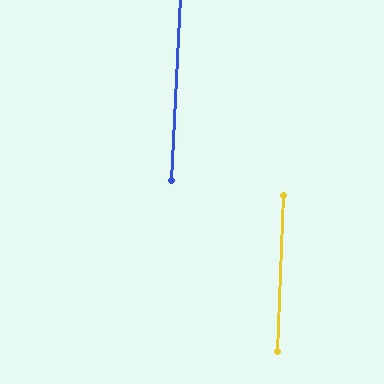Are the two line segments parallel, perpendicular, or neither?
Parallel — their directions differ by only 0.8°.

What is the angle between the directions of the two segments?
Approximately 1 degree.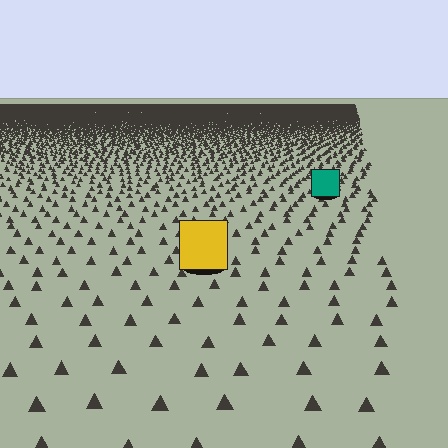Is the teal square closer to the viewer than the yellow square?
No. The yellow square is closer — you can tell from the texture gradient: the ground texture is coarser near it.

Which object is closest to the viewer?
The yellow square is closest. The texture marks near it are larger and more spread out.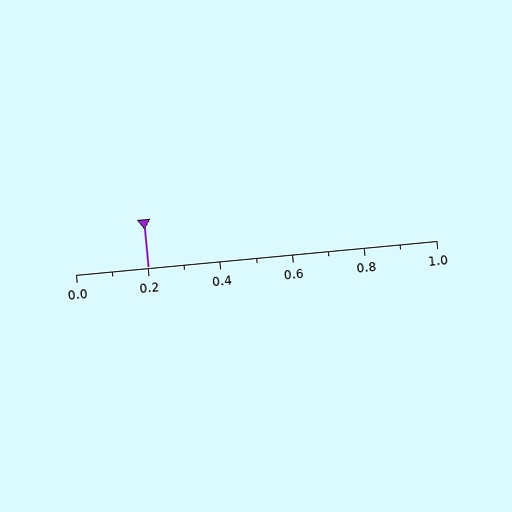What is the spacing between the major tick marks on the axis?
The major ticks are spaced 0.2 apart.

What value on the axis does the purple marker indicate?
The marker indicates approximately 0.2.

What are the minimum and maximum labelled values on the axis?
The axis runs from 0.0 to 1.0.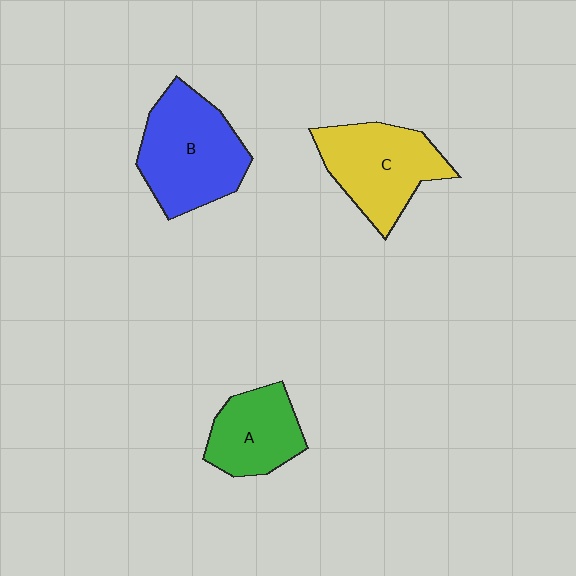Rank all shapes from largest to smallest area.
From largest to smallest: B (blue), C (yellow), A (green).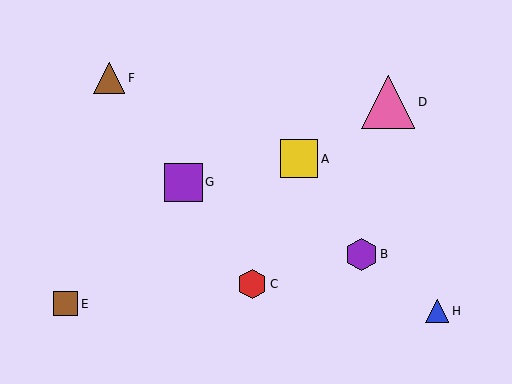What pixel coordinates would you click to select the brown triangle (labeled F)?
Click at (109, 78) to select the brown triangle F.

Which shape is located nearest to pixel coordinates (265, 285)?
The red hexagon (labeled C) at (252, 284) is nearest to that location.